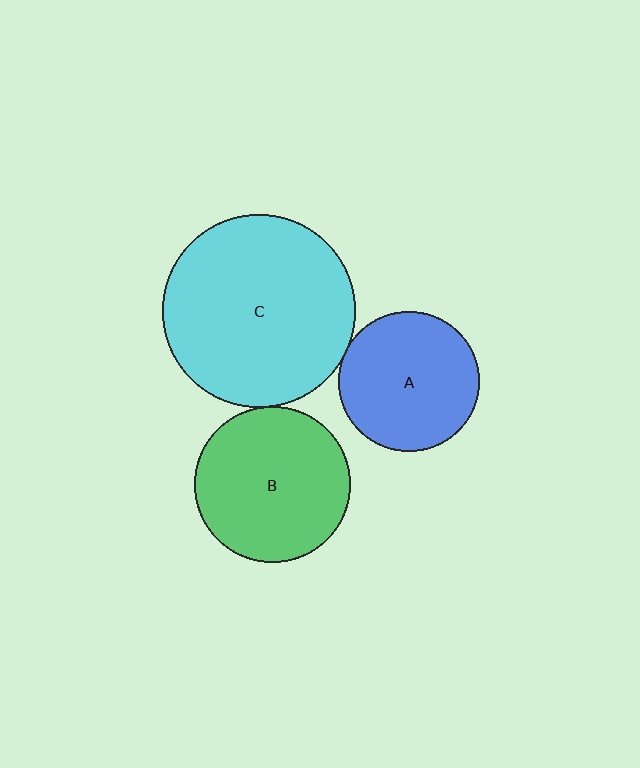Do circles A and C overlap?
Yes.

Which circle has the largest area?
Circle C (cyan).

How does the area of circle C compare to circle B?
Approximately 1.5 times.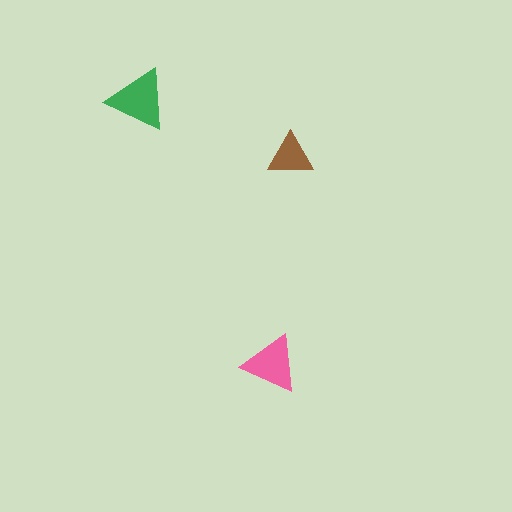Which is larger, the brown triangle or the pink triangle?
The pink one.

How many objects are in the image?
There are 3 objects in the image.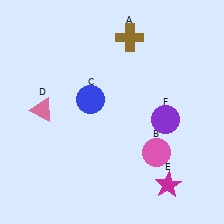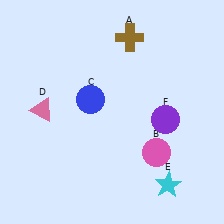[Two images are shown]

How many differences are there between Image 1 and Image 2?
There is 1 difference between the two images.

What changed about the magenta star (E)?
In Image 1, E is magenta. In Image 2, it changed to cyan.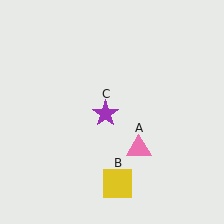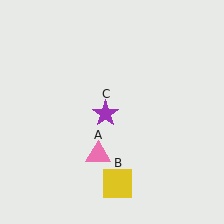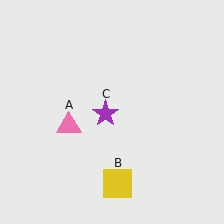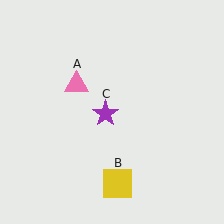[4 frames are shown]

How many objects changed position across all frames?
1 object changed position: pink triangle (object A).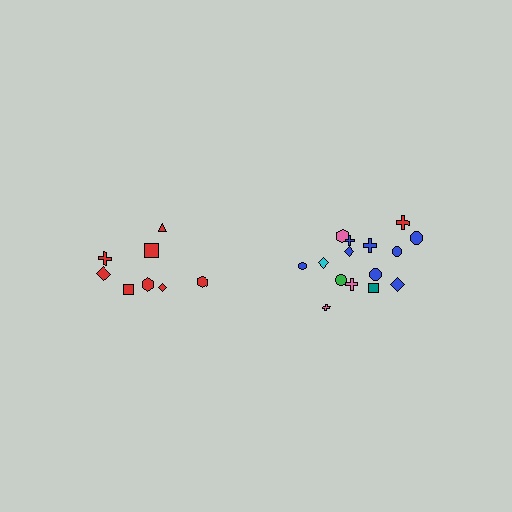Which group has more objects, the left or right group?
The right group.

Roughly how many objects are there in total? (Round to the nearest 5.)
Roughly 25 objects in total.